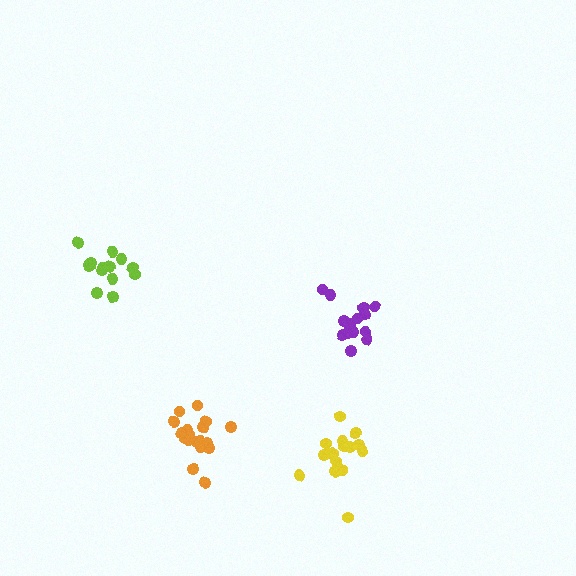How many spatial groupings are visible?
There are 4 spatial groupings.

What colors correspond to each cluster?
The clusters are colored: yellow, orange, purple, lime.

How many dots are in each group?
Group 1: 17 dots, Group 2: 19 dots, Group 3: 15 dots, Group 4: 14 dots (65 total).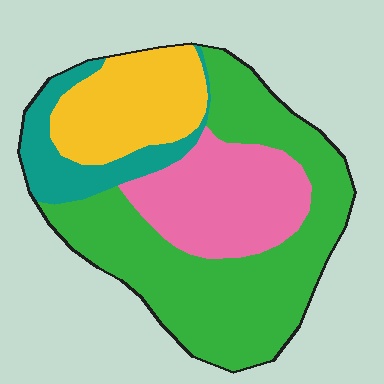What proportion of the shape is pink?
Pink takes up about one fifth (1/5) of the shape.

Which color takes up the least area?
Teal, at roughly 10%.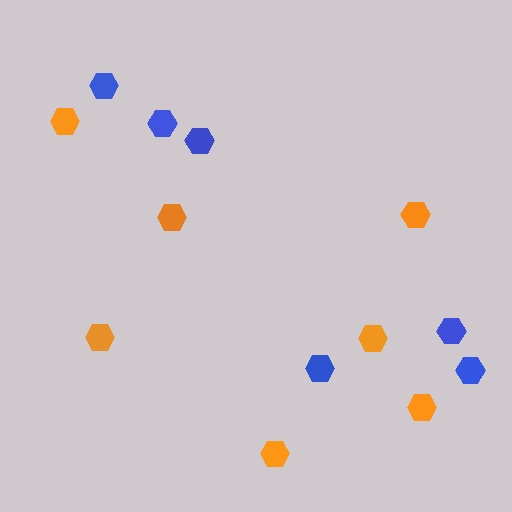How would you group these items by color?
There are 2 groups: one group of orange hexagons (7) and one group of blue hexagons (6).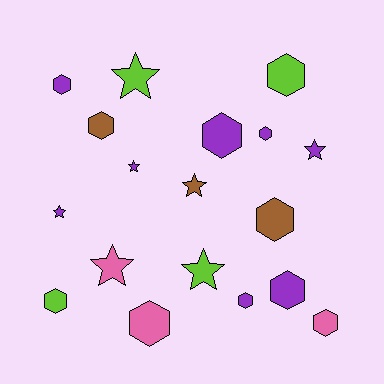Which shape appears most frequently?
Hexagon, with 11 objects.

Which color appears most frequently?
Purple, with 8 objects.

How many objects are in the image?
There are 18 objects.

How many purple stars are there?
There are 3 purple stars.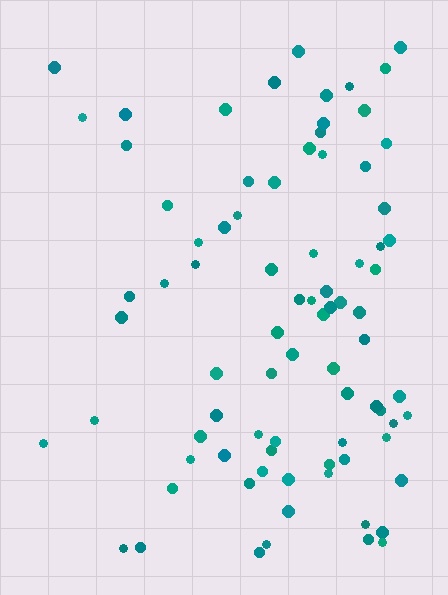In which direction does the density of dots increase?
From left to right, with the right side densest.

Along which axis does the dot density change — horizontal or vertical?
Horizontal.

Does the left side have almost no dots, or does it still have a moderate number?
Still a moderate number, just noticeably fewer than the right.